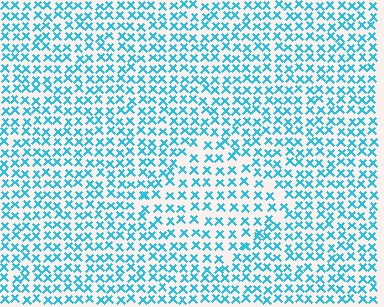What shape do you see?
I see a diamond.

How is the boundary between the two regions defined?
The boundary is defined by a change in element density (approximately 1.4x ratio). All elements are the same color, size, and shape.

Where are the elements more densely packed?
The elements are more densely packed outside the diamond boundary.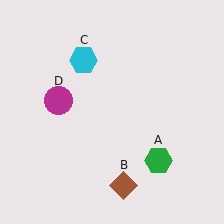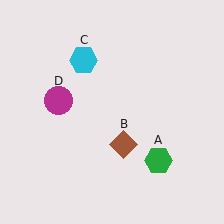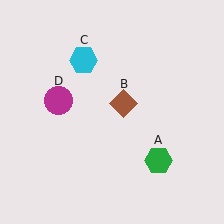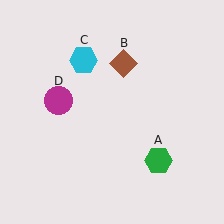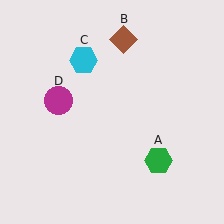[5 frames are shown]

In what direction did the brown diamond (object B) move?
The brown diamond (object B) moved up.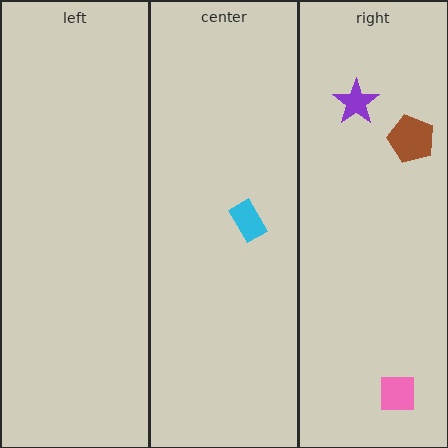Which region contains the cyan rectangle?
The center region.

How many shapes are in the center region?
1.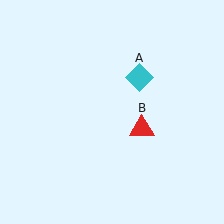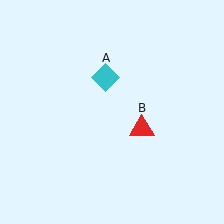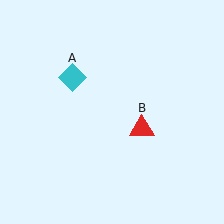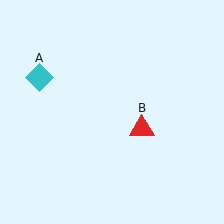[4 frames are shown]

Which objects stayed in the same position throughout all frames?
Red triangle (object B) remained stationary.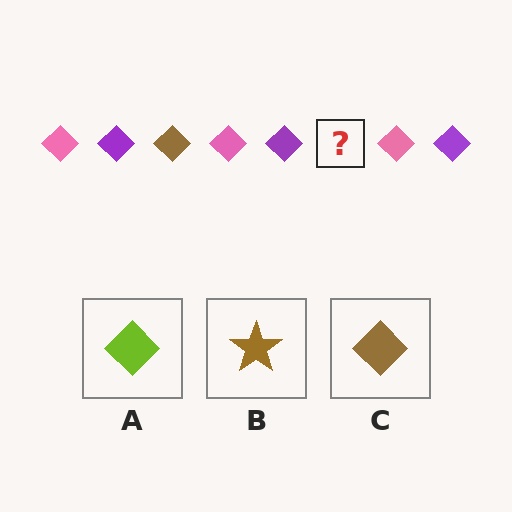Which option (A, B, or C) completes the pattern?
C.